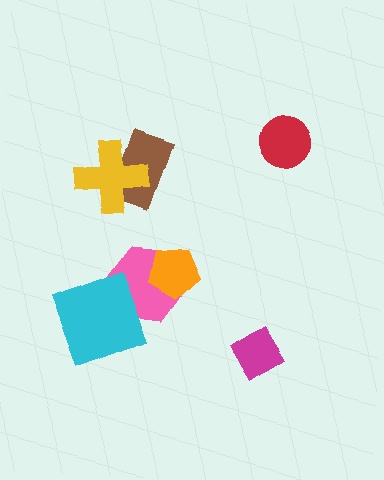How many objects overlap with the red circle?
0 objects overlap with the red circle.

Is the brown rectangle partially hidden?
Yes, it is partially covered by another shape.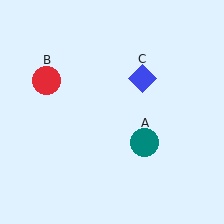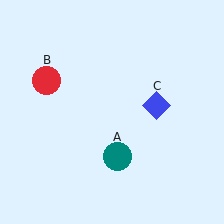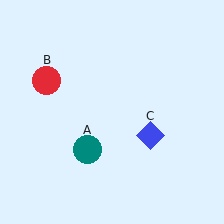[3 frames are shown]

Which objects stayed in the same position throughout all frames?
Red circle (object B) remained stationary.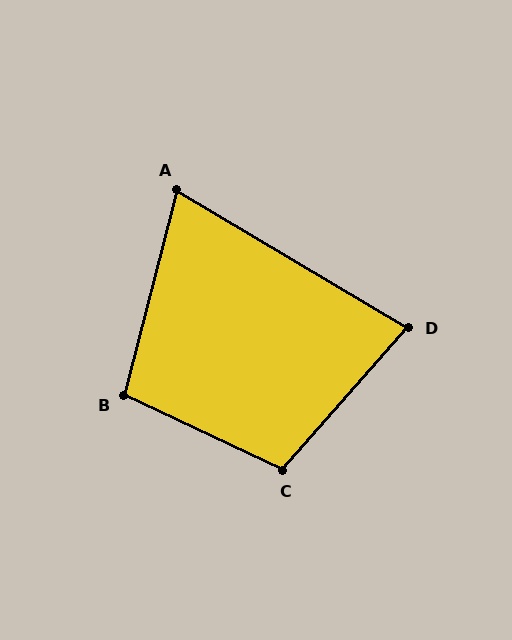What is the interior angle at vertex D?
Approximately 79 degrees (acute).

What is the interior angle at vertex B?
Approximately 101 degrees (obtuse).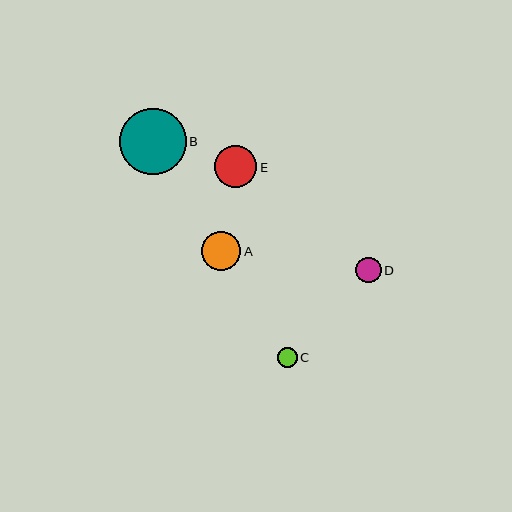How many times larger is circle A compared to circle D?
Circle A is approximately 1.6 times the size of circle D.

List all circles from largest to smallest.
From largest to smallest: B, E, A, D, C.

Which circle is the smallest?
Circle C is the smallest with a size of approximately 20 pixels.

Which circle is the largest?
Circle B is the largest with a size of approximately 66 pixels.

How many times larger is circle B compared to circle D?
Circle B is approximately 2.6 times the size of circle D.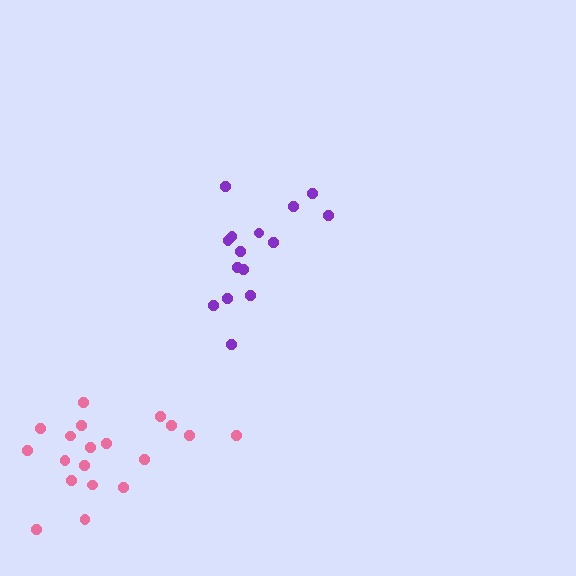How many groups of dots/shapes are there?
There are 2 groups.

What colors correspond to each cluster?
The clusters are colored: pink, purple.